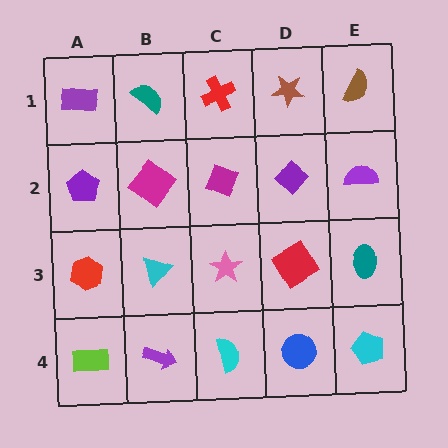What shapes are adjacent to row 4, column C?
A pink star (row 3, column C), a purple arrow (row 4, column B), a blue circle (row 4, column D).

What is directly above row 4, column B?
A cyan triangle.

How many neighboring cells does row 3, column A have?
3.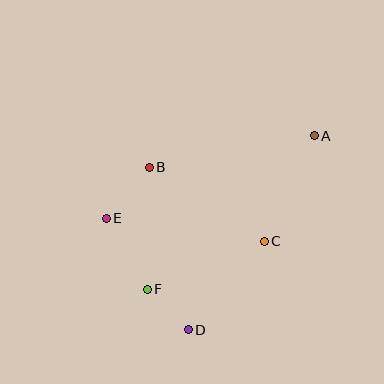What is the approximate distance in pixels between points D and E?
The distance between D and E is approximately 138 pixels.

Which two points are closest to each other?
Points D and F are closest to each other.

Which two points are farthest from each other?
Points A and D are farthest from each other.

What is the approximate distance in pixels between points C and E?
The distance between C and E is approximately 160 pixels.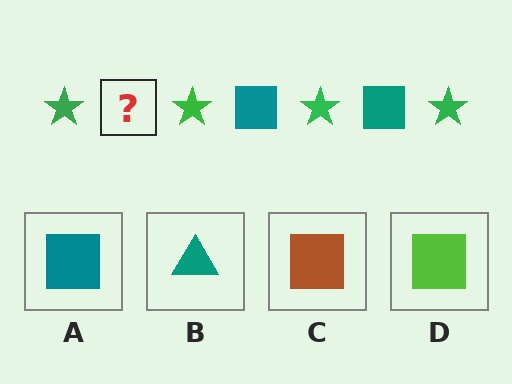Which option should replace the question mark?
Option A.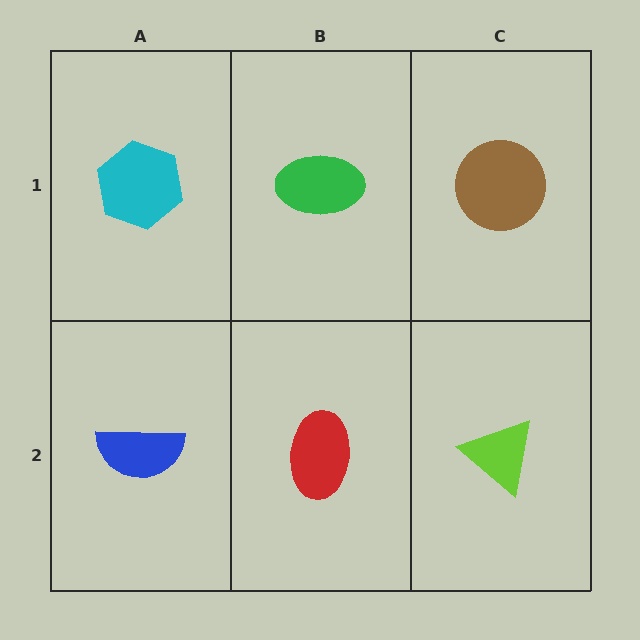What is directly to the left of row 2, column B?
A blue semicircle.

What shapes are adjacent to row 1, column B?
A red ellipse (row 2, column B), a cyan hexagon (row 1, column A), a brown circle (row 1, column C).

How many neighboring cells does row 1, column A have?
2.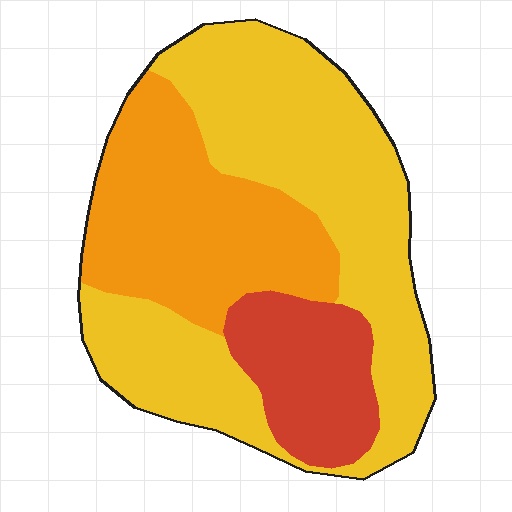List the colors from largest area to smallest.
From largest to smallest: yellow, orange, red.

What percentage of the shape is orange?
Orange takes up about one third (1/3) of the shape.